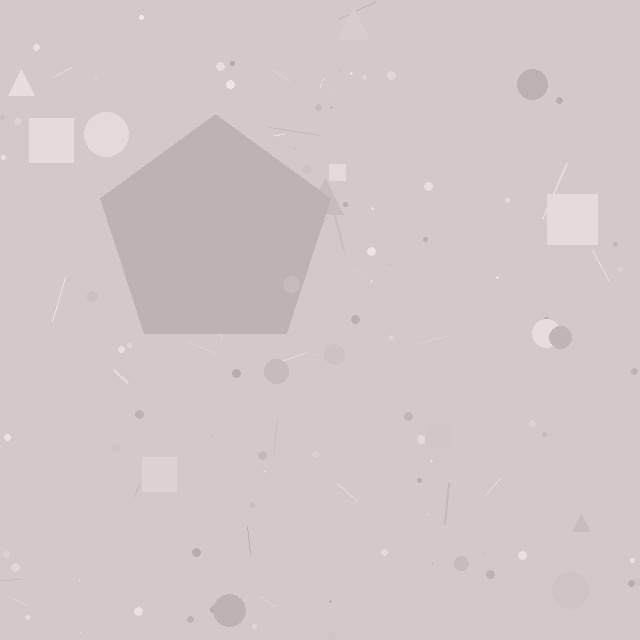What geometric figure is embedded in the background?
A pentagon is embedded in the background.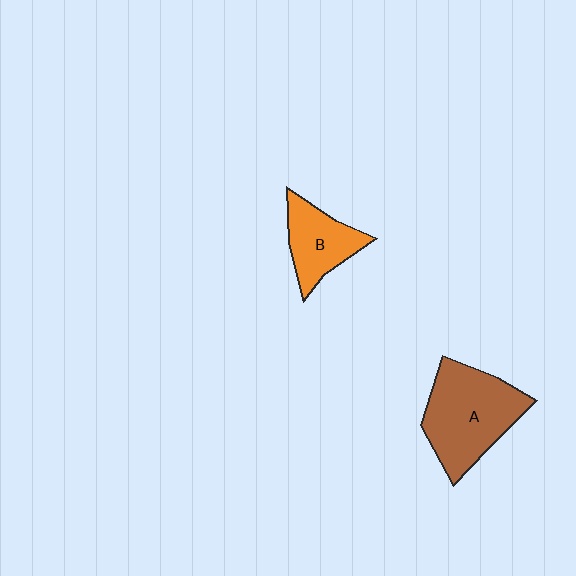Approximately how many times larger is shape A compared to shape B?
Approximately 1.7 times.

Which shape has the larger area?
Shape A (brown).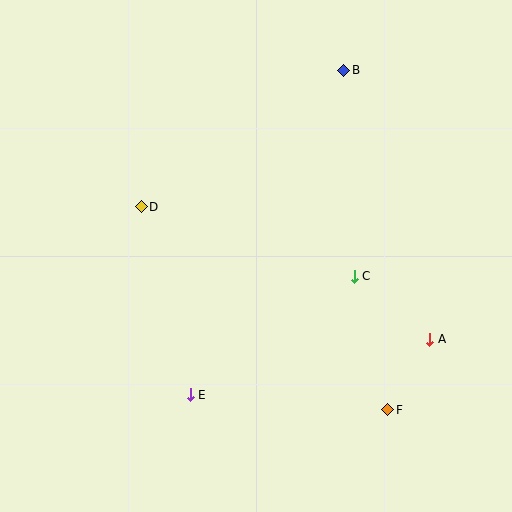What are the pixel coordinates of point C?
Point C is at (354, 276).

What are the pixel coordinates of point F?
Point F is at (388, 410).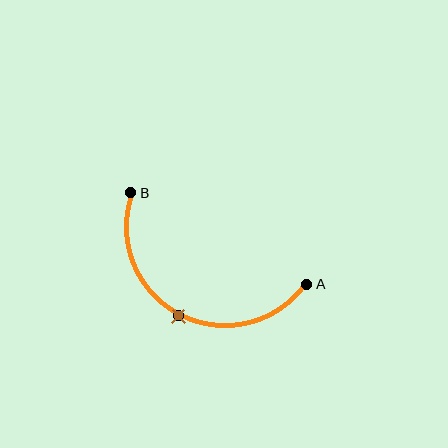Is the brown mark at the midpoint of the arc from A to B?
Yes. The brown mark lies on the arc at equal arc-length from both A and B — it is the arc midpoint.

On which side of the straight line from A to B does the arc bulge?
The arc bulges below the straight line connecting A and B.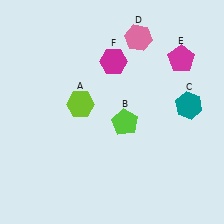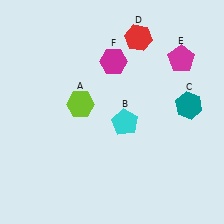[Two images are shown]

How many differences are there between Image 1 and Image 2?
There are 2 differences between the two images.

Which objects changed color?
B changed from lime to cyan. D changed from pink to red.